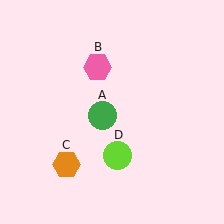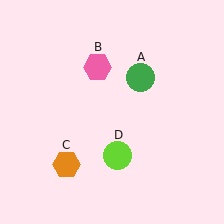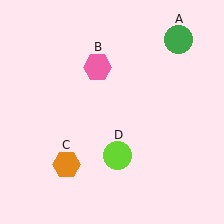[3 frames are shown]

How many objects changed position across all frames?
1 object changed position: green circle (object A).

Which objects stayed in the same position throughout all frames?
Pink hexagon (object B) and orange hexagon (object C) and lime circle (object D) remained stationary.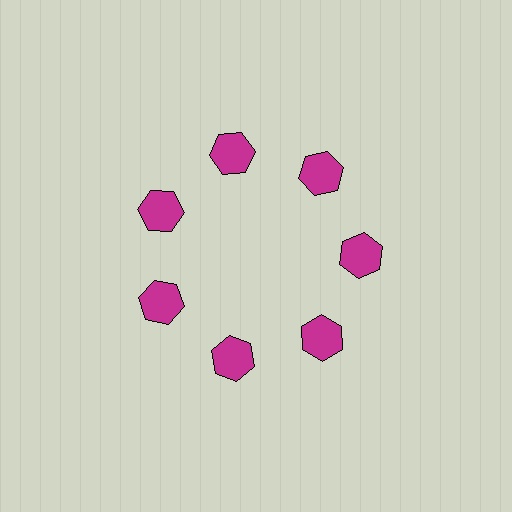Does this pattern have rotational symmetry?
Yes, this pattern has 7-fold rotational symmetry. It looks the same after rotating 51 degrees around the center.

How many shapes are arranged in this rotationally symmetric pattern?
There are 7 shapes, arranged in 7 groups of 1.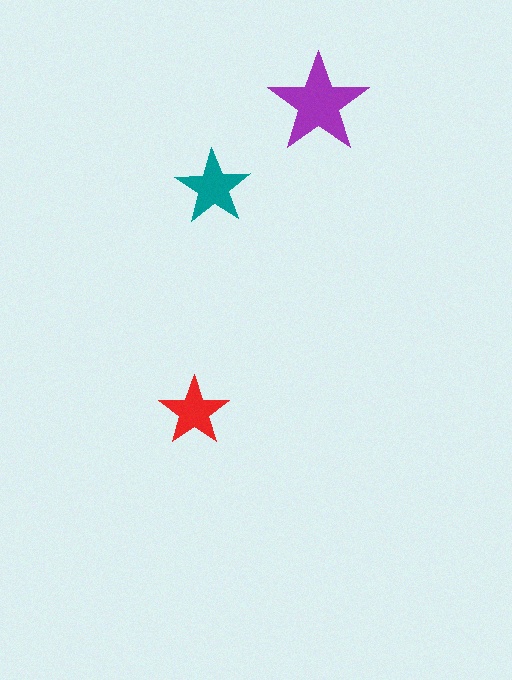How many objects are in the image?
There are 3 objects in the image.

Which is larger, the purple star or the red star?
The purple one.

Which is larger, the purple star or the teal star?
The purple one.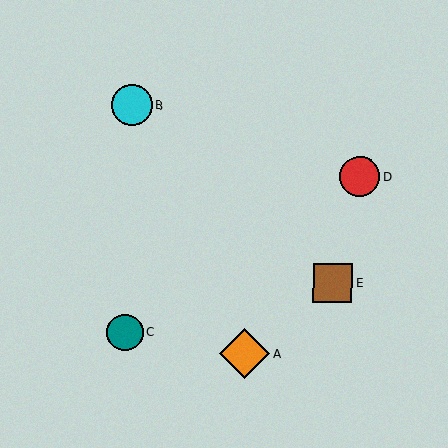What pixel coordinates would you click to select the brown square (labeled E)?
Click at (332, 283) to select the brown square E.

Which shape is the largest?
The orange diamond (labeled A) is the largest.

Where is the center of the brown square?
The center of the brown square is at (332, 283).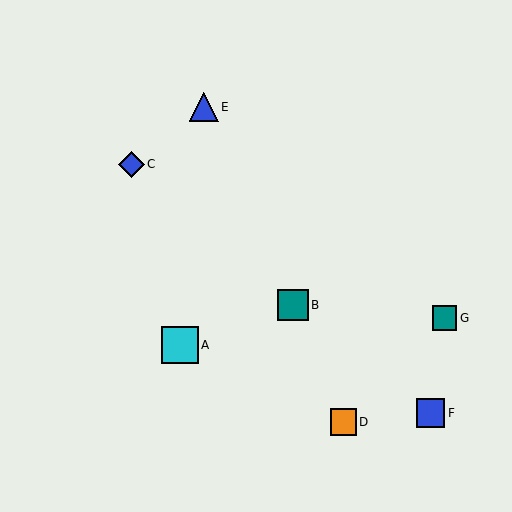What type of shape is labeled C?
Shape C is a blue diamond.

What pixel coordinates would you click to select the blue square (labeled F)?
Click at (431, 413) to select the blue square F.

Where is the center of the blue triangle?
The center of the blue triangle is at (204, 107).